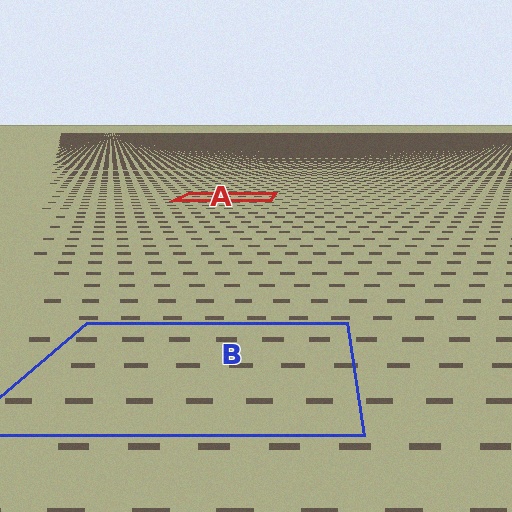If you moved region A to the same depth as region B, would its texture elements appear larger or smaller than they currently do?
They would appear larger. At a closer depth, the same texture elements are projected at a bigger on-screen size.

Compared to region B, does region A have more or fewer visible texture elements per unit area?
Region A has more texture elements per unit area — they are packed more densely because it is farther away.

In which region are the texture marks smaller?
The texture marks are smaller in region A, because it is farther away.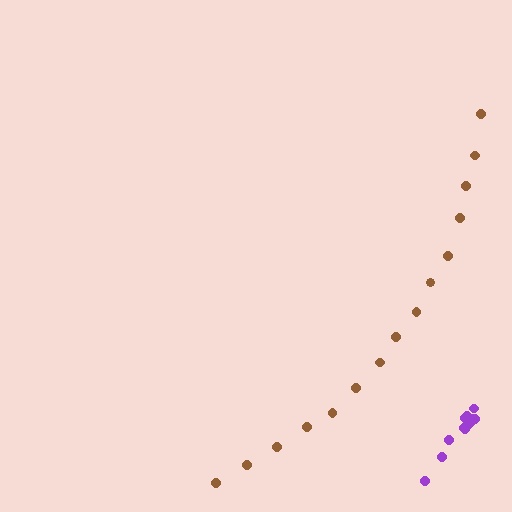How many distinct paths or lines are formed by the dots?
There are 2 distinct paths.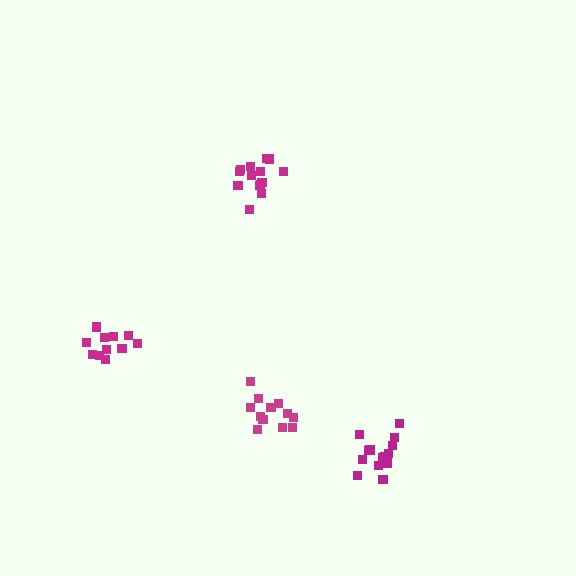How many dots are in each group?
Group 1: 15 dots, Group 2: 14 dots, Group 3: 12 dots, Group 4: 11 dots (52 total).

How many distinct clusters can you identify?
There are 4 distinct clusters.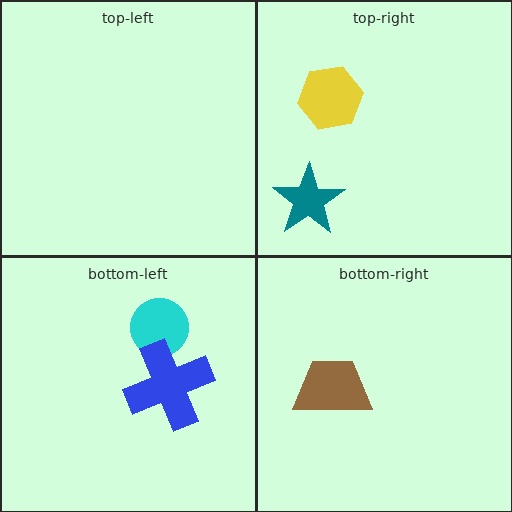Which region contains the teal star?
The top-right region.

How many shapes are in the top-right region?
2.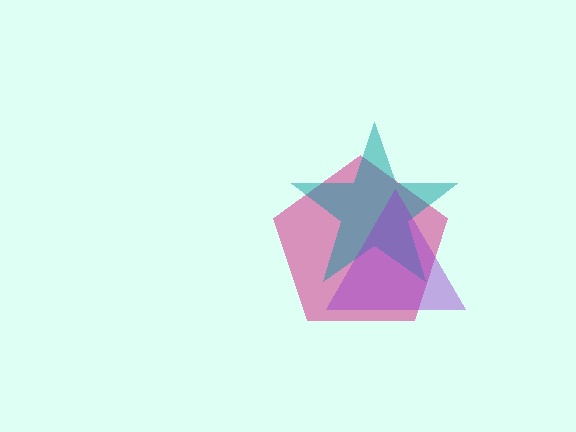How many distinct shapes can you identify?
There are 3 distinct shapes: a magenta pentagon, a teal star, a purple triangle.